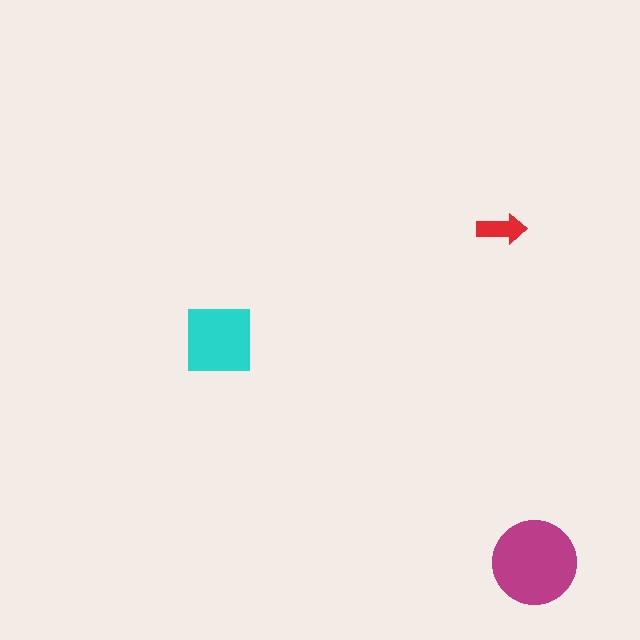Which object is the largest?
The magenta circle.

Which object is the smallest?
The red arrow.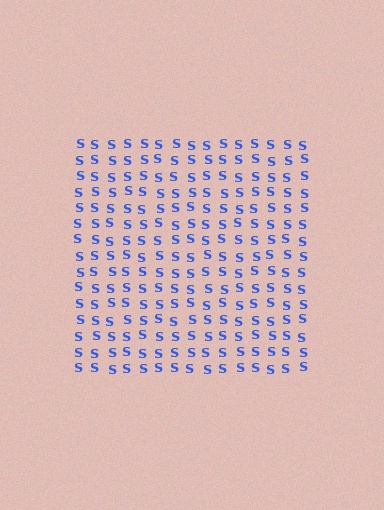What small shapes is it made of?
It is made of small letter S's.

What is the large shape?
The large shape is a square.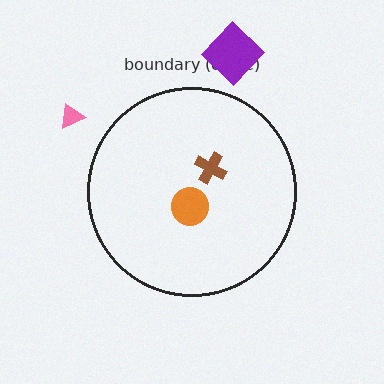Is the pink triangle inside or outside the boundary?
Outside.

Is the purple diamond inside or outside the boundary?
Outside.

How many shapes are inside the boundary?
2 inside, 2 outside.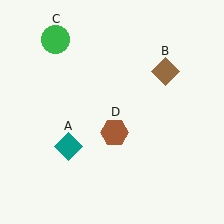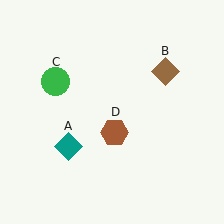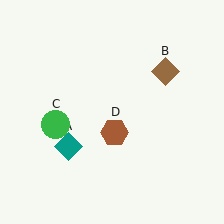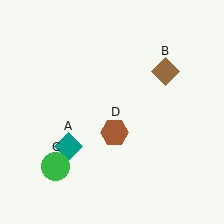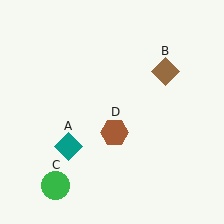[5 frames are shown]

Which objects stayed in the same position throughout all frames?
Teal diamond (object A) and brown diamond (object B) and brown hexagon (object D) remained stationary.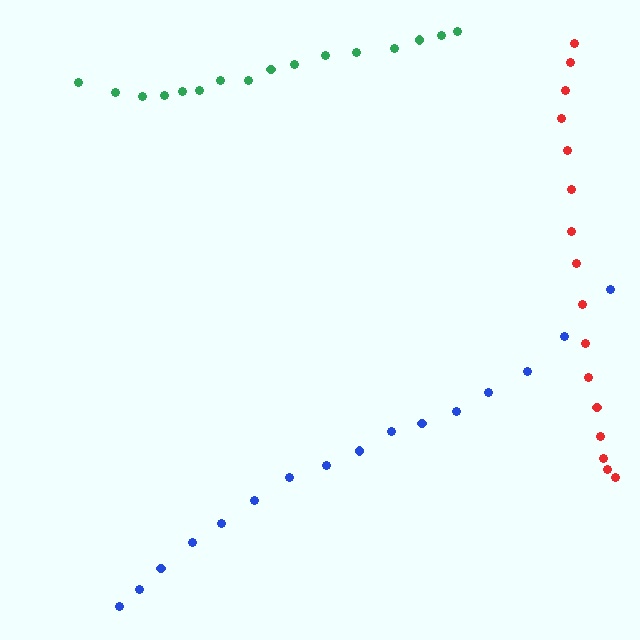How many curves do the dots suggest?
There are 3 distinct paths.